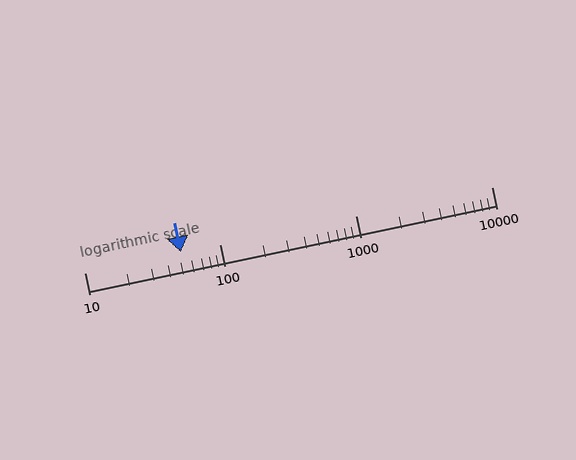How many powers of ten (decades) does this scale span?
The scale spans 3 decades, from 10 to 10000.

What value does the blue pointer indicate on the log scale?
The pointer indicates approximately 51.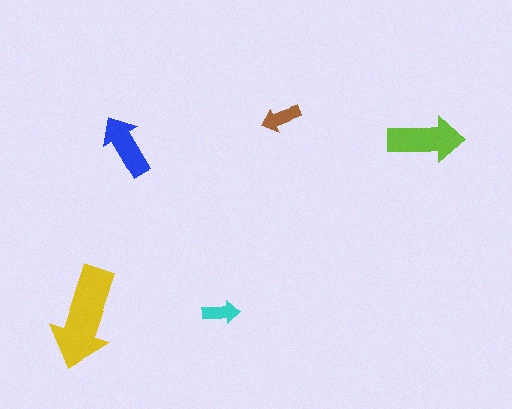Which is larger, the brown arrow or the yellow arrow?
The yellow one.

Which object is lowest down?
The yellow arrow is bottommost.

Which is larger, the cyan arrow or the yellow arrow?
The yellow one.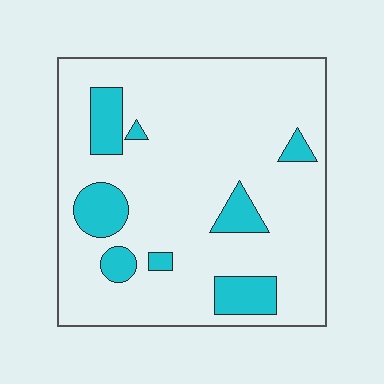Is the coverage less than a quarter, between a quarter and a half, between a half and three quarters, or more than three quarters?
Less than a quarter.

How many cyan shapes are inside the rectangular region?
8.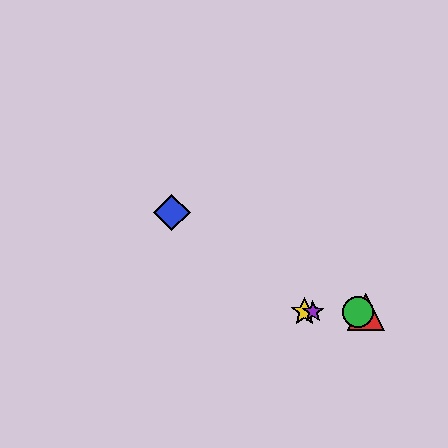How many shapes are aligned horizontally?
4 shapes (the red triangle, the green circle, the yellow star, the purple star) are aligned horizontally.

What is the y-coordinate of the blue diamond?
The blue diamond is at y≈213.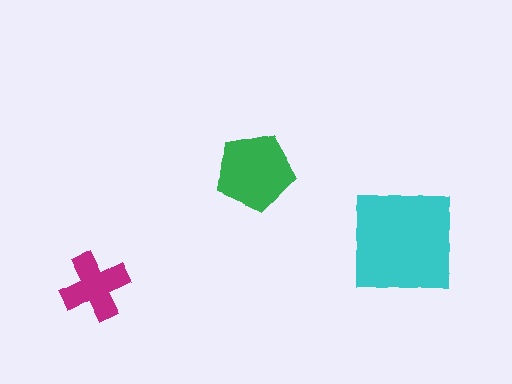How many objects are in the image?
There are 3 objects in the image.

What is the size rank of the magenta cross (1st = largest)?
3rd.